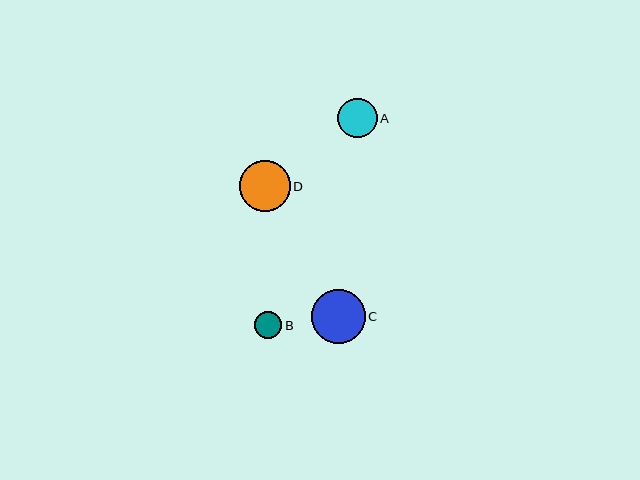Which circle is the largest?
Circle C is the largest with a size of approximately 54 pixels.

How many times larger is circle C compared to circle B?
Circle C is approximately 2.0 times the size of circle B.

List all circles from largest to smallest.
From largest to smallest: C, D, A, B.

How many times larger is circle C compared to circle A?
Circle C is approximately 1.4 times the size of circle A.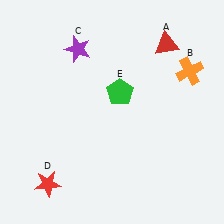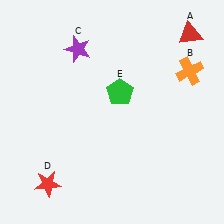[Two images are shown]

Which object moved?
The red triangle (A) moved right.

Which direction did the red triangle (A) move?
The red triangle (A) moved right.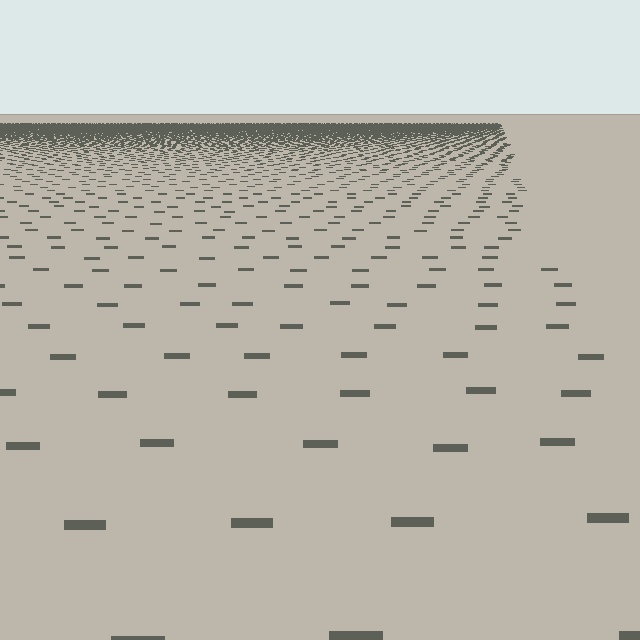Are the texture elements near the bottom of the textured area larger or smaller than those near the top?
Larger. Near the bottom, elements are closer to the viewer and appear at a bigger on-screen size.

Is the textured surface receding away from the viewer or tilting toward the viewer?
The surface is receding away from the viewer. Texture elements get smaller and denser toward the top.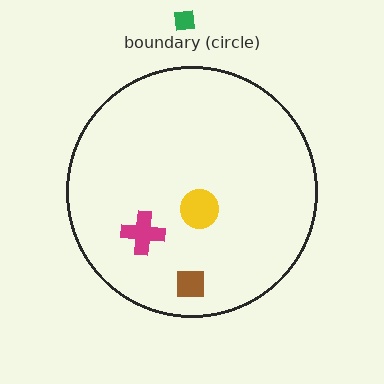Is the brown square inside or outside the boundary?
Inside.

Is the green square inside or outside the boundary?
Outside.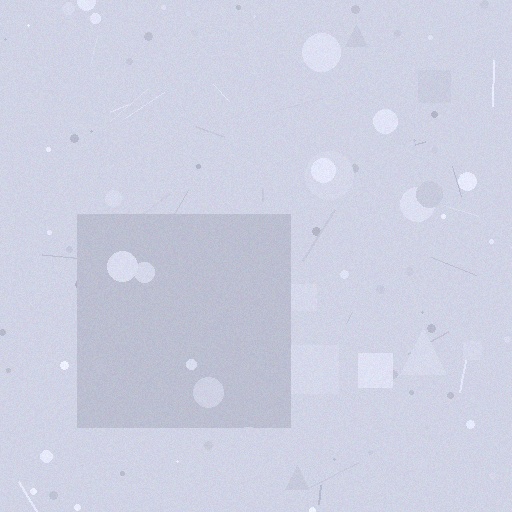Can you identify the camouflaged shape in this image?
The camouflaged shape is a square.